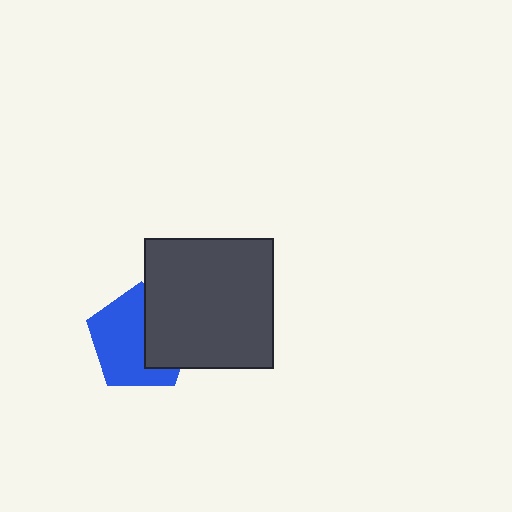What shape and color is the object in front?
The object in front is a dark gray square.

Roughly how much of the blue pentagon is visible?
About half of it is visible (roughly 60%).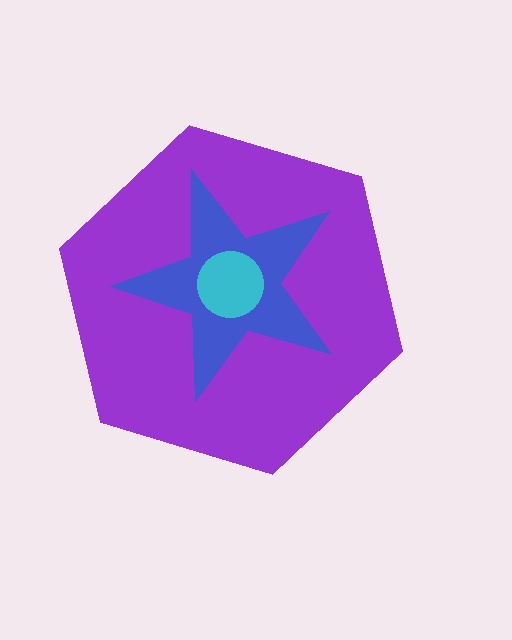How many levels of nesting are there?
3.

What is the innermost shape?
The cyan circle.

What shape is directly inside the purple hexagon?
The blue star.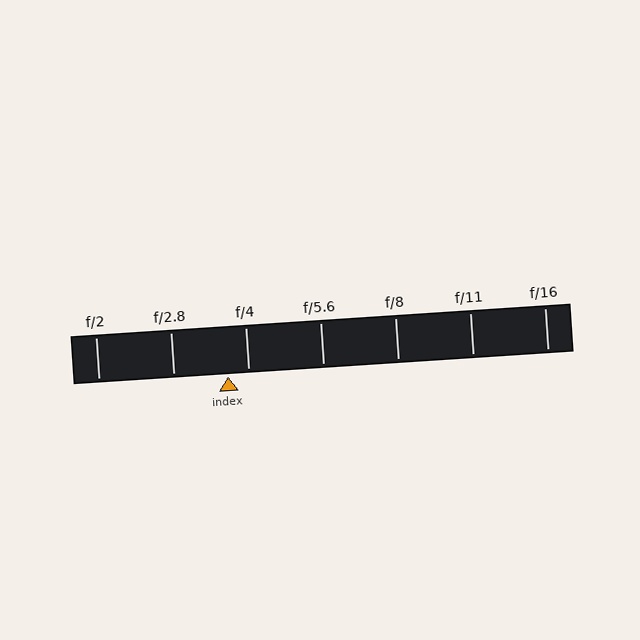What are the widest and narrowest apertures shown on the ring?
The widest aperture shown is f/2 and the narrowest is f/16.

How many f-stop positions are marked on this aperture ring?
There are 7 f-stop positions marked.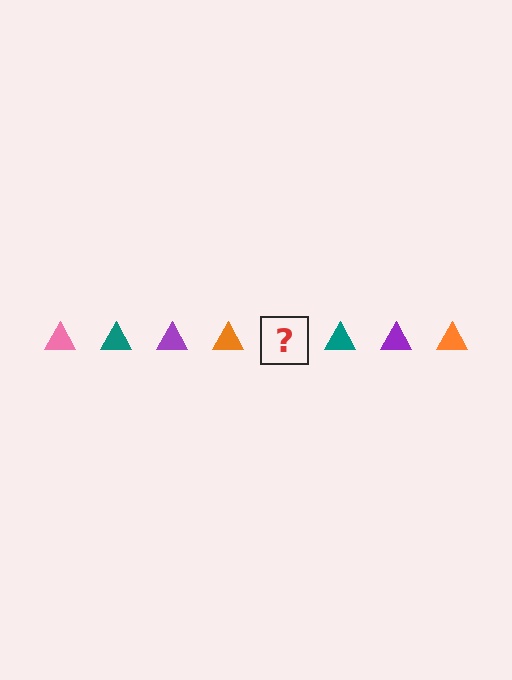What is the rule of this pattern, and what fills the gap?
The rule is that the pattern cycles through pink, teal, purple, orange triangles. The gap should be filled with a pink triangle.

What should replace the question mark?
The question mark should be replaced with a pink triangle.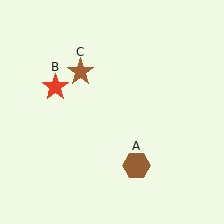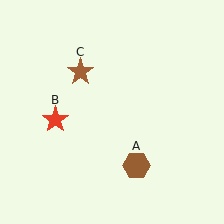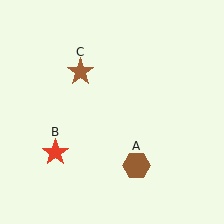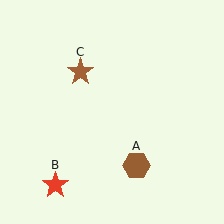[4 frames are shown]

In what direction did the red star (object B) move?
The red star (object B) moved down.